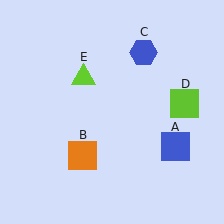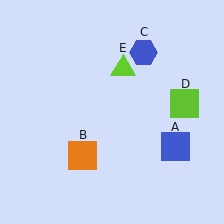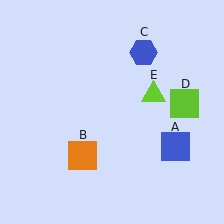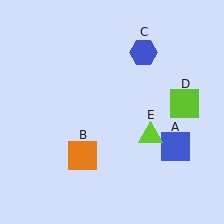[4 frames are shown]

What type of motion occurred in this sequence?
The lime triangle (object E) rotated clockwise around the center of the scene.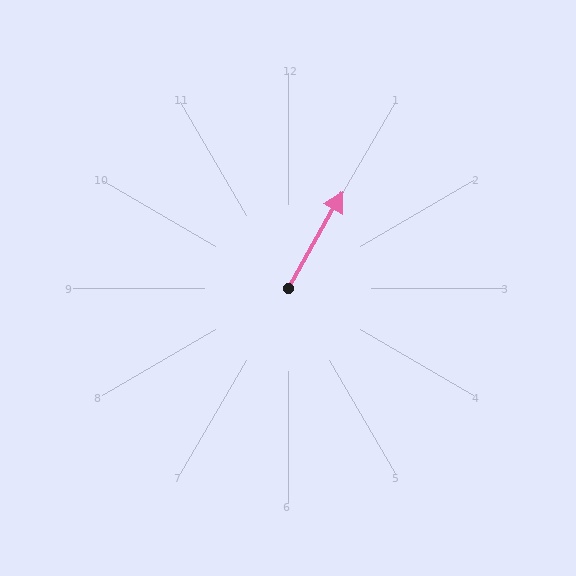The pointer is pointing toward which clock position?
Roughly 1 o'clock.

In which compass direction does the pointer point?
Northeast.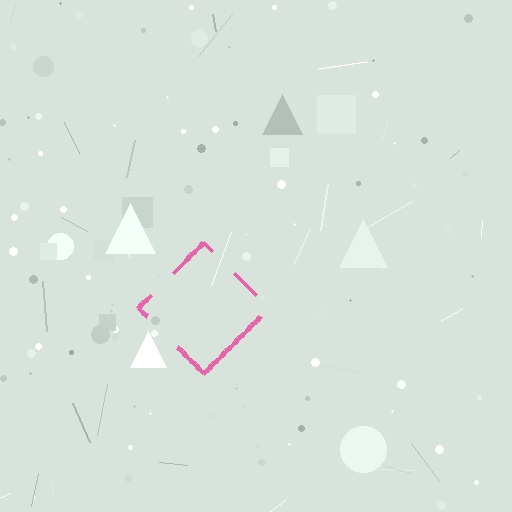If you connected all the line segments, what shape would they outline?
They would outline a diamond.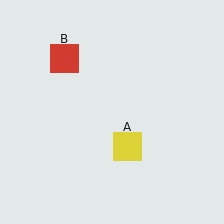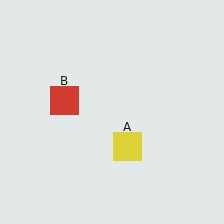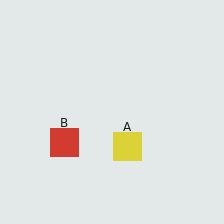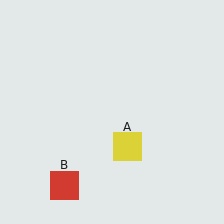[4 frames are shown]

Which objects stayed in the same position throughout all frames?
Yellow square (object A) remained stationary.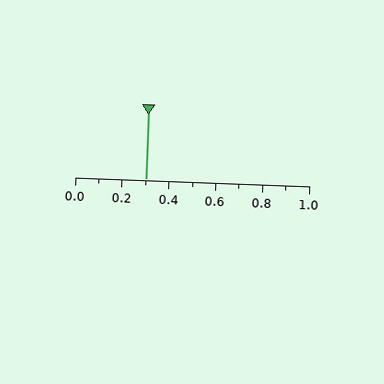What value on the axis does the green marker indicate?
The marker indicates approximately 0.3.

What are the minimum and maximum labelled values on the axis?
The axis runs from 0.0 to 1.0.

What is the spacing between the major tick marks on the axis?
The major ticks are spaced 0.2 apart.